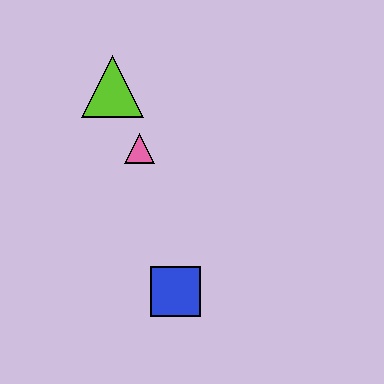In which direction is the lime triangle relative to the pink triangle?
The lime triangle is above the pink triangle.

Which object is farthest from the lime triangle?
The blue square is farthest from the lime triangle.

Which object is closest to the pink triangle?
The lime triangle is closest to the pink triangle.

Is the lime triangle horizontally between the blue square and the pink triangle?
No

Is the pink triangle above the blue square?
Yes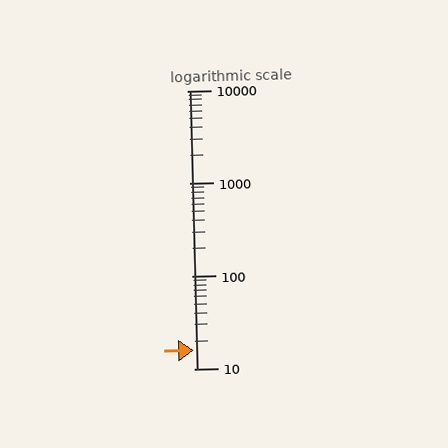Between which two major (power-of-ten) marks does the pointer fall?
The pointer is between 10 and 100.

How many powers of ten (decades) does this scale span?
The scale spans 3 decades, from 10 to 10000.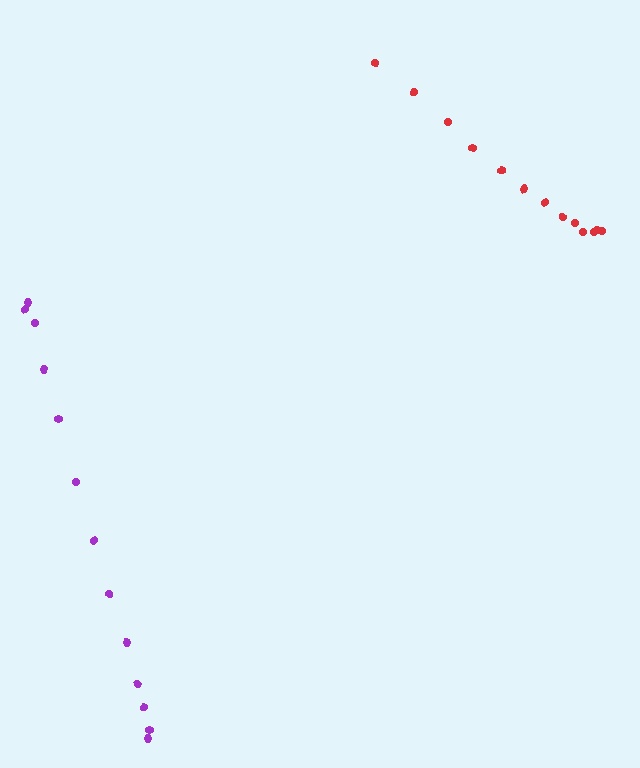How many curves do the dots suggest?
There are 2 distinct paths.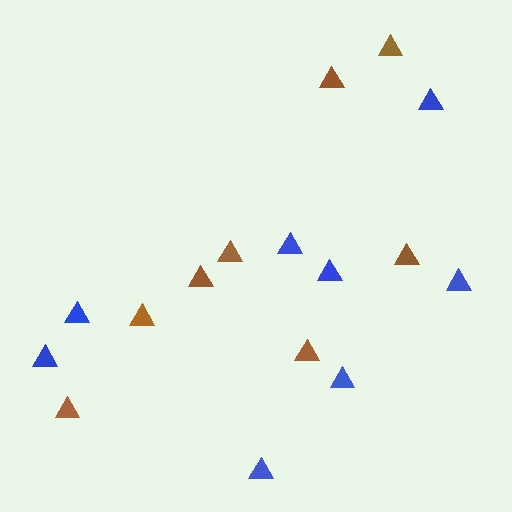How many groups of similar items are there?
There are 2 groups: one group of blue triangles (8) and one group of brown triangles (8).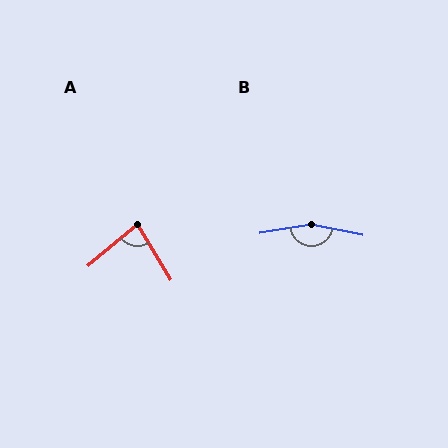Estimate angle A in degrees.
Approximately 82 degrees.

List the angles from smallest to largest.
A (82°), B (160°).